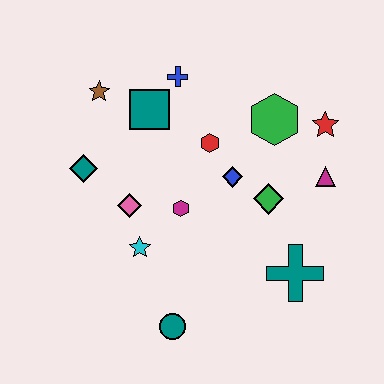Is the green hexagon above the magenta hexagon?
Yes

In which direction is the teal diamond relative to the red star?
The teal diamond is to the left of the red star.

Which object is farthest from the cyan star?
The red star is farthest from the cyan star.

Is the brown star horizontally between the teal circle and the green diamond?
No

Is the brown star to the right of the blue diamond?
No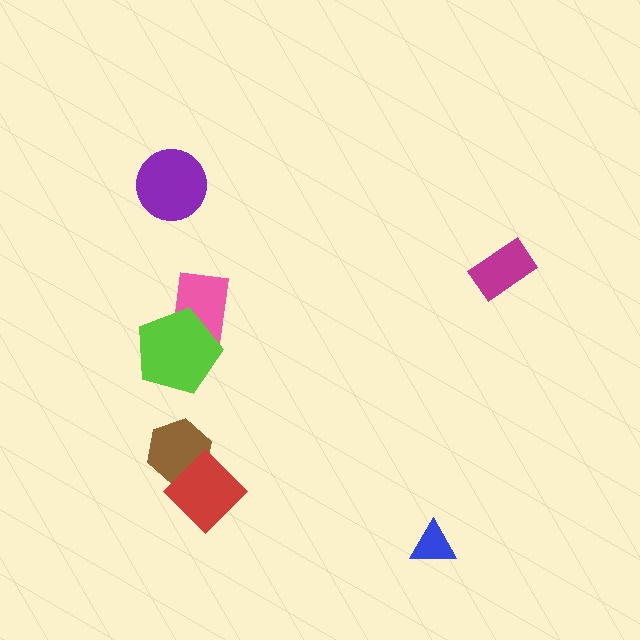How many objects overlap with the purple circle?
0 objects overlap with the purple circle.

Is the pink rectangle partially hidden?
Yes, it is partially covered by another shape.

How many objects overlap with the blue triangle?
0 objects overlap with the blue triangle.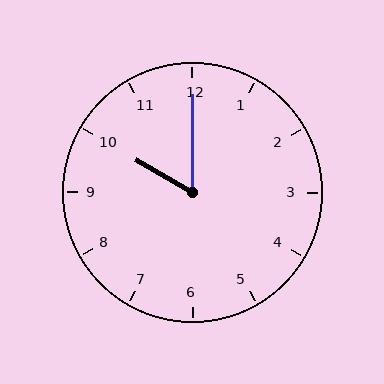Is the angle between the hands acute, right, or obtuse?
It is acute.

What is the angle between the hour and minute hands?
Approximately 60 degrees.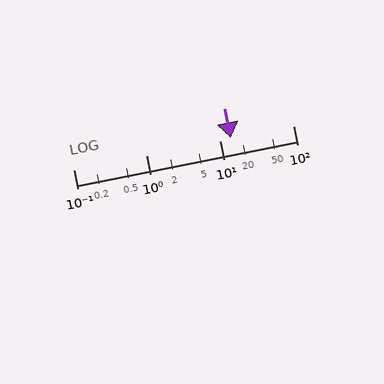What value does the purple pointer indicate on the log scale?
The pointer indicates approximately 14.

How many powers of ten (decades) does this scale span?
The scale spans 3 decades, from 0.1 to 100.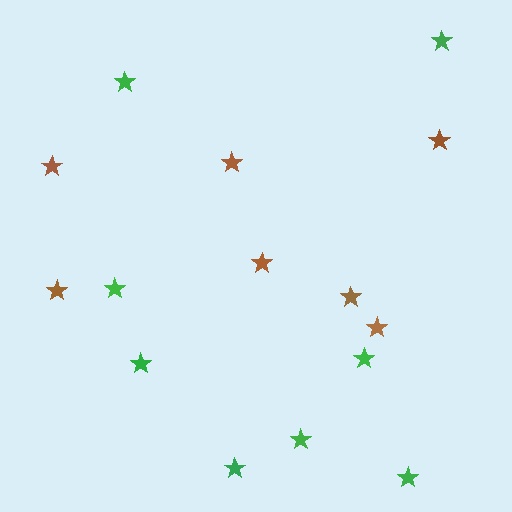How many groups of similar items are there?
There are 2 groups: one group of green stars (8) and one group of brown stars (7).